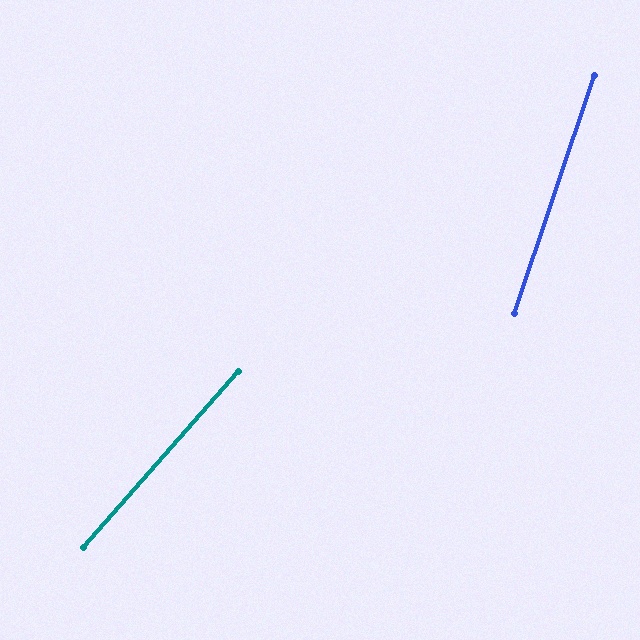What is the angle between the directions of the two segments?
Approximately 23 degrees.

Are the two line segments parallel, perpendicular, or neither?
Neither parallel nor perpendicular — they differ by about 23°.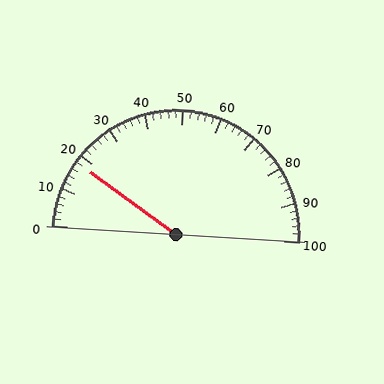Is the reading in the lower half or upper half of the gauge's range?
The reading is in the lower half of the range (0 to 100).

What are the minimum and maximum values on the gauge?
The gauge ranges from 0 to 100.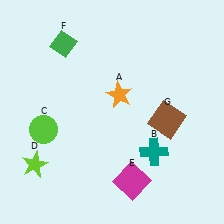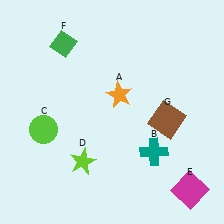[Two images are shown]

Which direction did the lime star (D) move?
The lime star (D) moved right.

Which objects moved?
The objects that moved are: the lime star (D), the magenta square (E).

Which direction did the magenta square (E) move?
The magenta square (E) moved right.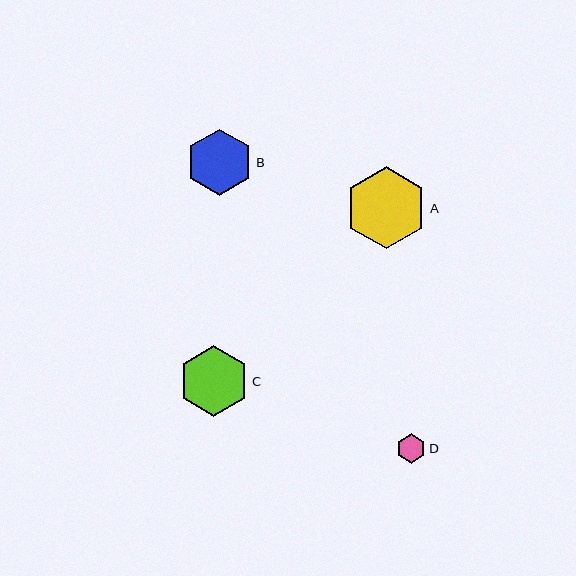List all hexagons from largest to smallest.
From largest to smallest: A, C, B, D.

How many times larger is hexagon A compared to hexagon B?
Hexagon A is approximately 1.2 times the size of hexagon B.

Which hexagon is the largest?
Hexagon A is the largest with a size of approximately 82 pixels.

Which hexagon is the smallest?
Hexagon D is the smallest with a size of approximately 29 pixels.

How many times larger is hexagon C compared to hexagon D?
Hexagon C is approximately 2.4 times the size of hexagon D.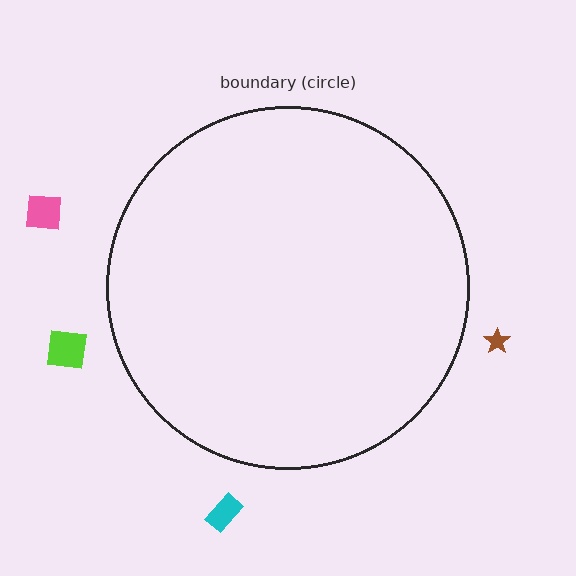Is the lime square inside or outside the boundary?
Outside.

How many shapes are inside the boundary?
0 inside, 4 outside.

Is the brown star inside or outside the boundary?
Outside.